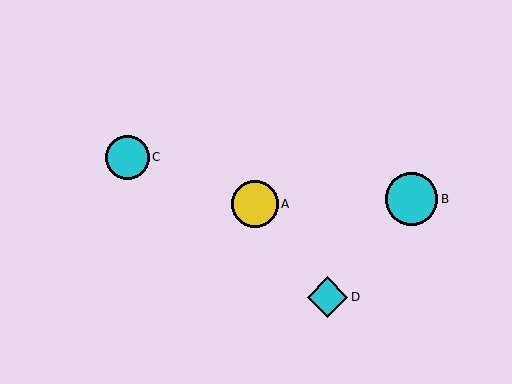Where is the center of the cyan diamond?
The center of the cyan diamond is at (328, 297).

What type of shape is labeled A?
Shape A is a yellow circle.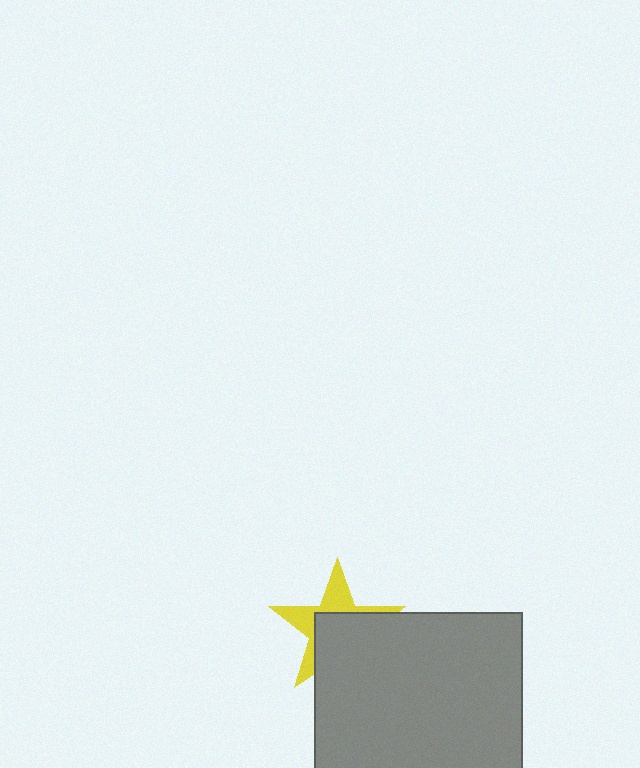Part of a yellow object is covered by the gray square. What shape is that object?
It is a star.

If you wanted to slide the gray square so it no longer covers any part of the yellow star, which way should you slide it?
Slide it down — that is the most direct way to separate the two shapes.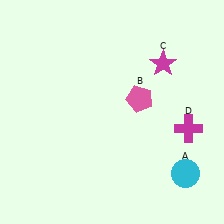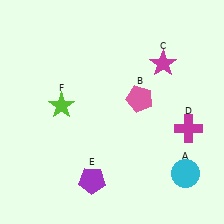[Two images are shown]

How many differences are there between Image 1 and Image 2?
There are 2 differences between the two images.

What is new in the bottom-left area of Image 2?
A purple pentagon (E) was added in the bottom-left area of Image 2.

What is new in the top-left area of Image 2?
A lime star (F) was added in the top-left area of Image 2.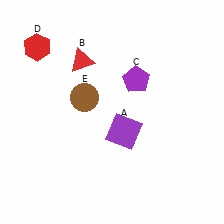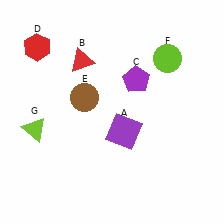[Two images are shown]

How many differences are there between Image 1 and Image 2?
There are 2 differences between the two images.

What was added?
A lime circle (F), a lime triangle (G) were added in Image 2.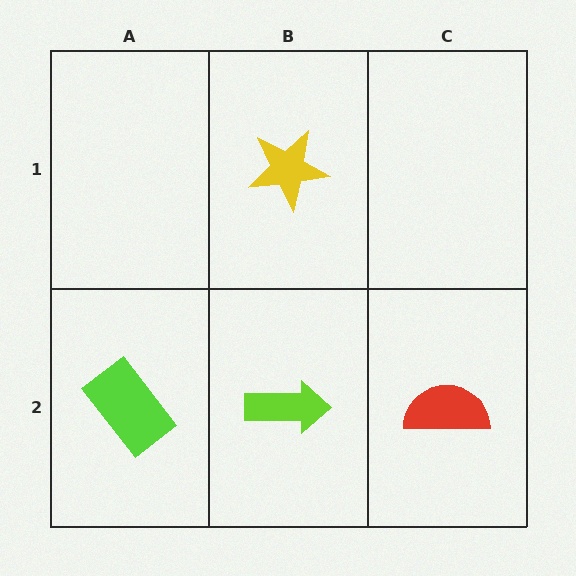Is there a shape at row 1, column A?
No, that cell is empty.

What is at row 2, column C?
A red semicircle.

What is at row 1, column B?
A yellow star.